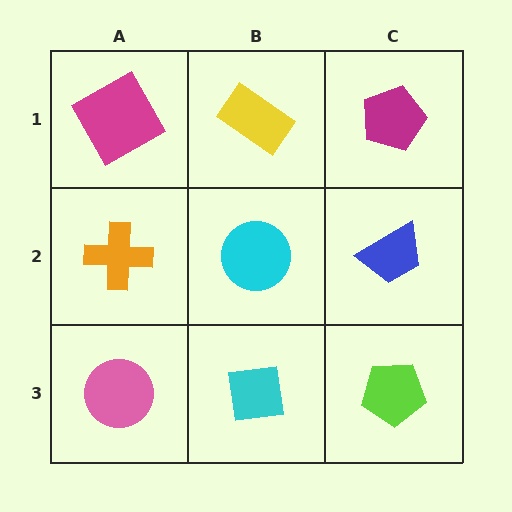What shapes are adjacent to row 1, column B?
A cyan circle (row 2, column B), a magenta square (row 1, column A), a magenta pentagon (row 1, column C).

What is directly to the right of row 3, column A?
A cyan square.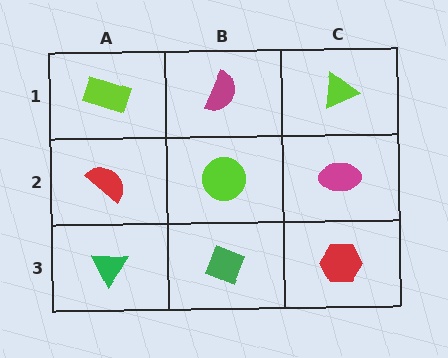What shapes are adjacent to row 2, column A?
A lime rectangle (row 1, column A), a green triangle (row 3, column A), a lime circle (row 2, column B).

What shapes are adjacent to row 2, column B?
A magenta semicircle (row 1, column B), a green diamond (row 3, column B), a red semicircle (row 2, column A), a magenta ellipse (row 2, column C).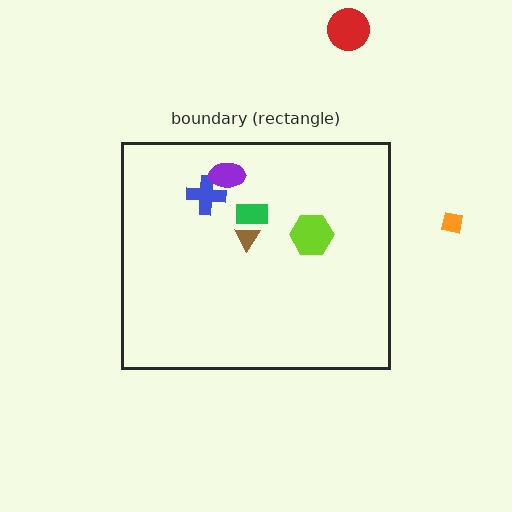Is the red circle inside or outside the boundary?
Outside.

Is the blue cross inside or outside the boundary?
Inside.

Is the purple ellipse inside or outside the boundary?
Inside.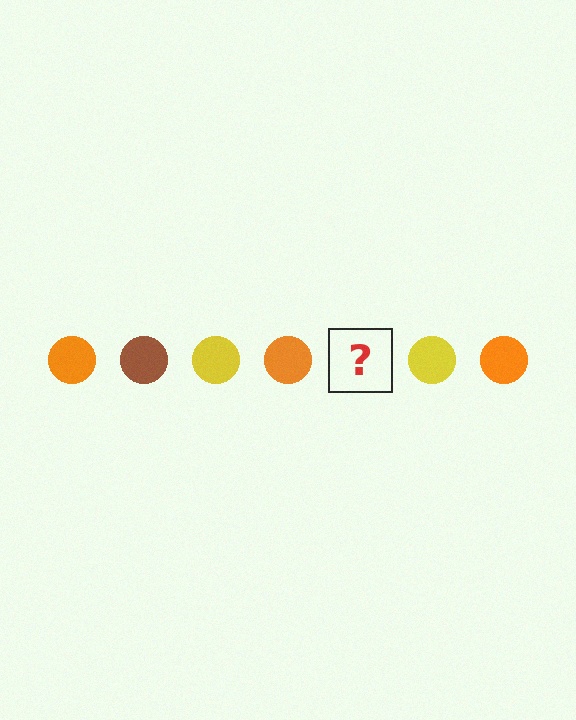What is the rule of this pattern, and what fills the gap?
The rule is that the pattern cycles through orange, brown, yellow circles. The gap should be filled with a brown circle.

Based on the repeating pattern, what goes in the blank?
The blank should be a brown circle.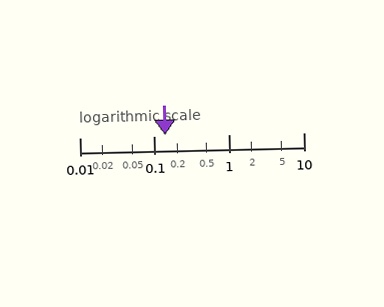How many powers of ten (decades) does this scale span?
The scale spans 3 decades, from 0.01 to 10.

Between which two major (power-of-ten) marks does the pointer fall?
The pointer is between 0.1 and 1.